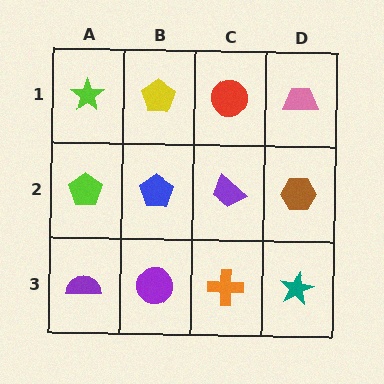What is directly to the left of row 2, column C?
A blue pentagon.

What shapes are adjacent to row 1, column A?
A lime pentagon (row 2, column A), a yellow pentagon (row 1, column B).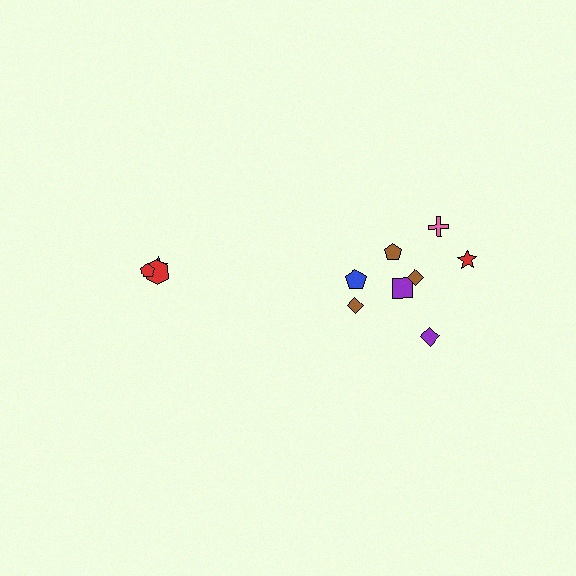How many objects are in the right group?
There are 8 objects.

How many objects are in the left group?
There are 3 objects.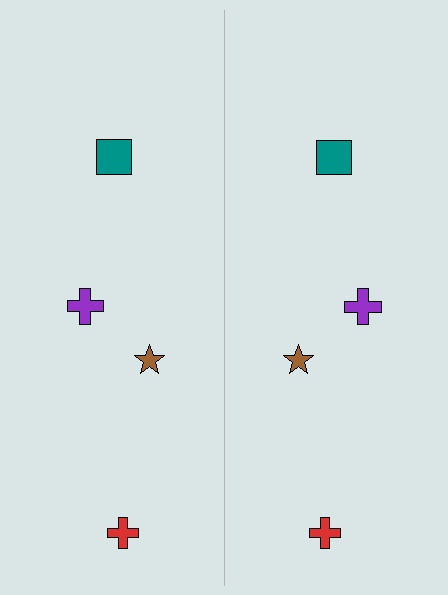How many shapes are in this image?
There are 8 shapes in this image.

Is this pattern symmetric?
Yes, this pattern has bilateral (reflection) symmetry.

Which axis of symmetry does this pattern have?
The pattern has a vertical axis of symmetry running through the center of the image.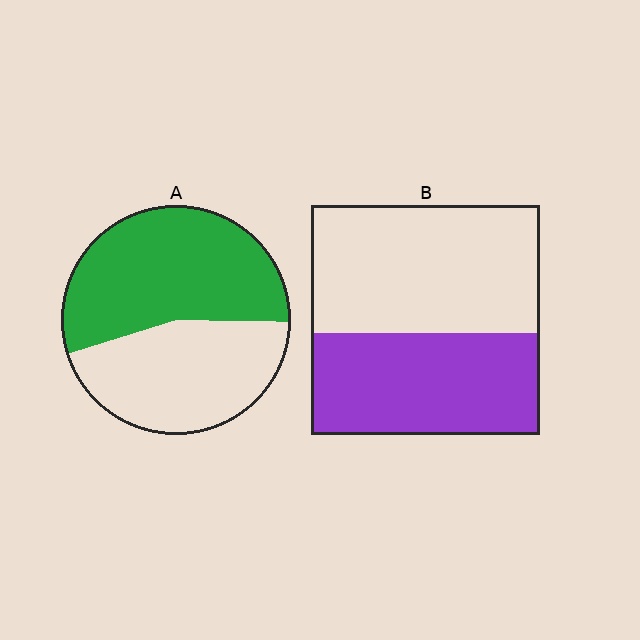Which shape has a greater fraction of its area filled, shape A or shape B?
Shape A.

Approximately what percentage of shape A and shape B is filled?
A is approximately 55% and B is approximately 45%.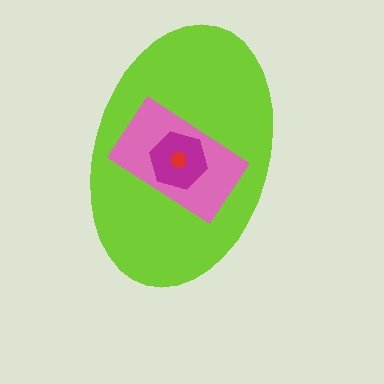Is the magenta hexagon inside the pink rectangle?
Yes.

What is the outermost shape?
The lime ellipse.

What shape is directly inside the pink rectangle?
The magenta hexagon.